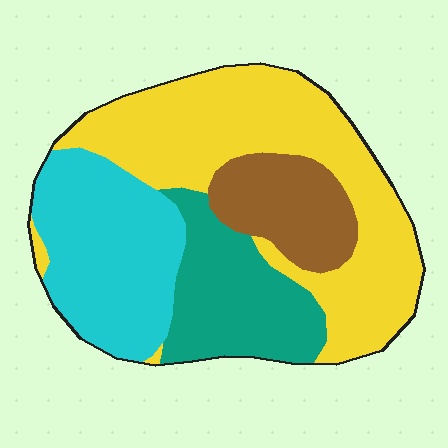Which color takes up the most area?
Yellow, at roughly 40%.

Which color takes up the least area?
Brown, at roughly 15%.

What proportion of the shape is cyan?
Cyan covers around 25% of the shape.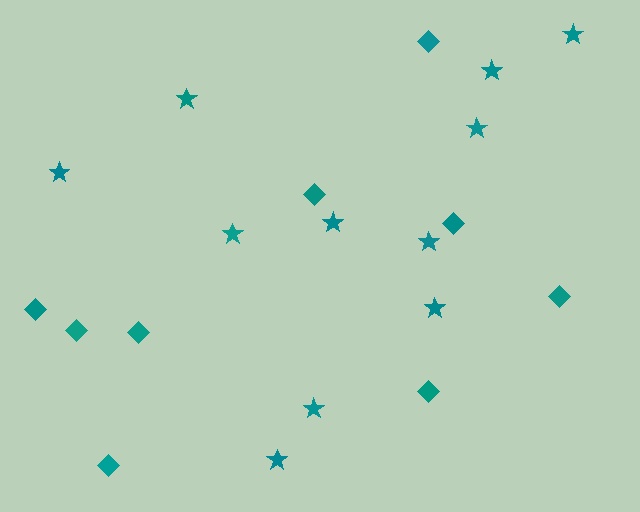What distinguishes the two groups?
There are 2 groups: one group of diamonds (9) and one group of stars (11).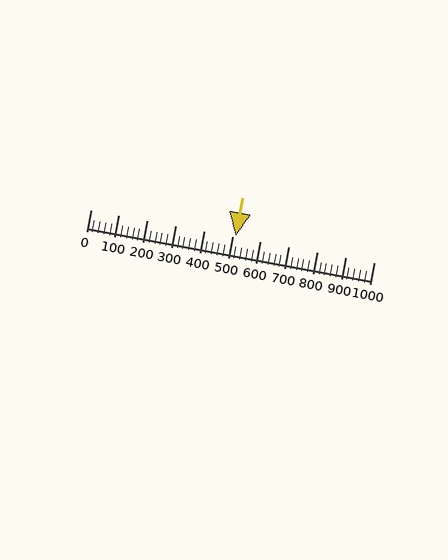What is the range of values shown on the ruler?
The ruler shows values from 0 to 1000.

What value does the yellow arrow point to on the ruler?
The yellow arrow points to approximately 512.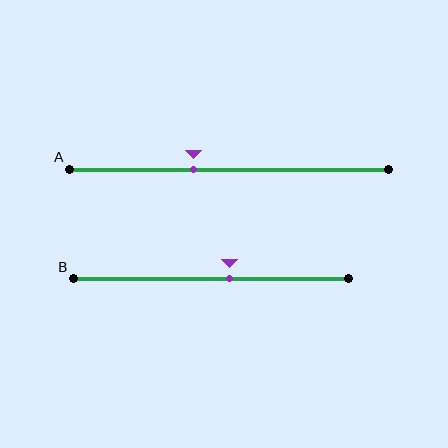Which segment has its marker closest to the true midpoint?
Segment B has its marker closest to the true midpoint.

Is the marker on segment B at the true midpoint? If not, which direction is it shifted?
No, the marker on segment B is shifted to the right by about 7% of the segment length.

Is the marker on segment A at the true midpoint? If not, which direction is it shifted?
No, the marker on segment A is shifted to the left by about 11% of the segment length.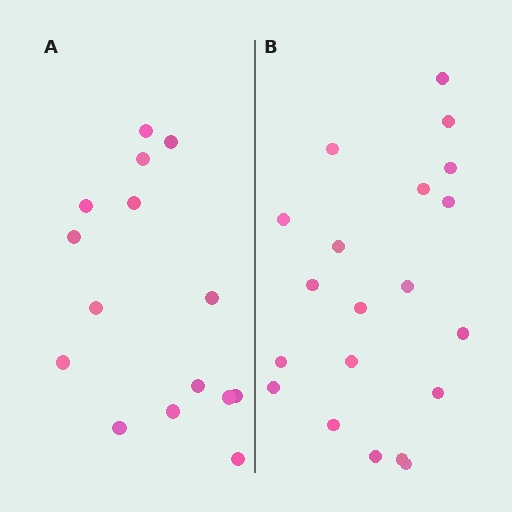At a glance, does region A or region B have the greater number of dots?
Region B (the right region) has more dots.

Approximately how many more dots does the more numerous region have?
Region B has about 5 more dots than region A.